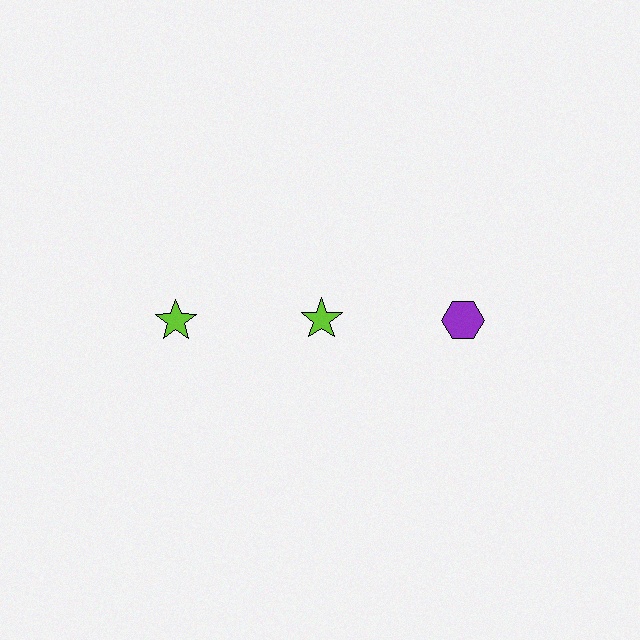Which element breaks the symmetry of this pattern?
The purple hexagon in the top row, center column breaks the symmetry. All other shapes are lime stars.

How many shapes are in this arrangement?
There are 3 shapes arranged in a grid pattern.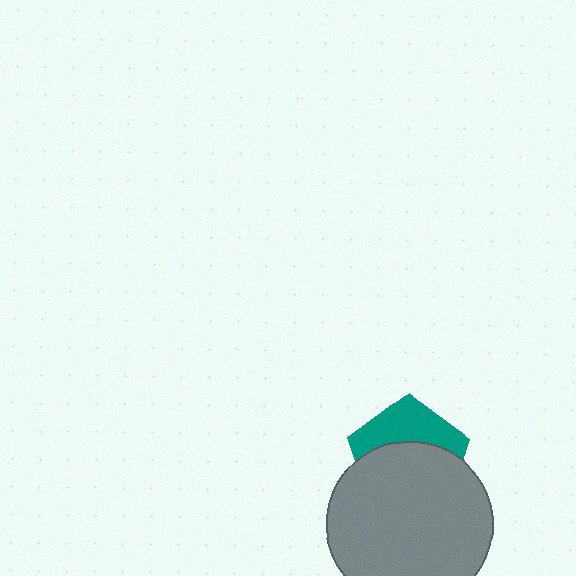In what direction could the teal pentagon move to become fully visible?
The teal pentagon could move up. That would shift it out from behind the gray circle entirely.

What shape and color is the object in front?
The object in front is a gray circle.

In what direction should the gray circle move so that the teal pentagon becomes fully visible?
The gray circle should move down. That is the shortest direction to clear the overlap and leave the teal pentagon fully visible.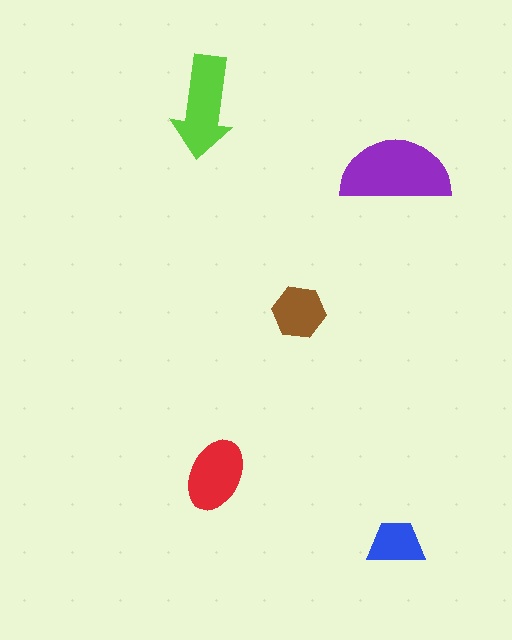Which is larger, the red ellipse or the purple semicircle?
The purple semicircle.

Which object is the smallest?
The blue trapezoid.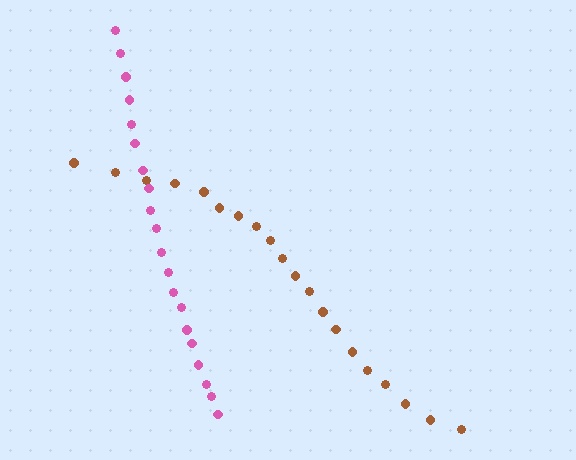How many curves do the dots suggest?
There are 2 distinct paths.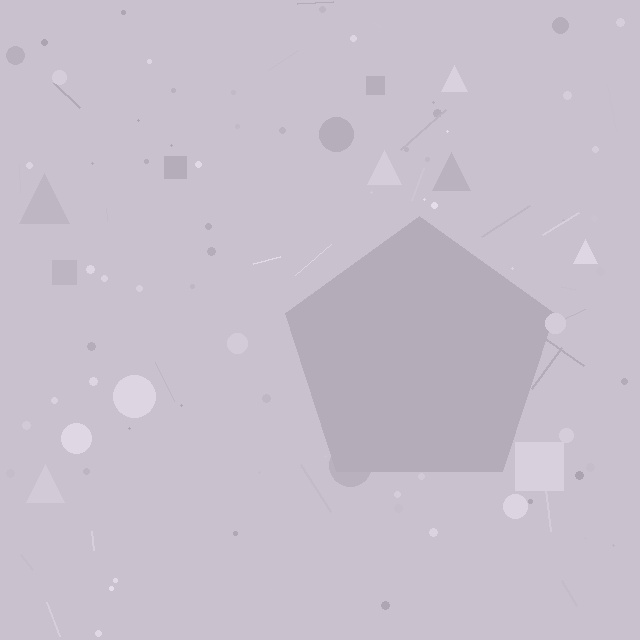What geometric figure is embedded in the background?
A pentagon is embedded in the background.